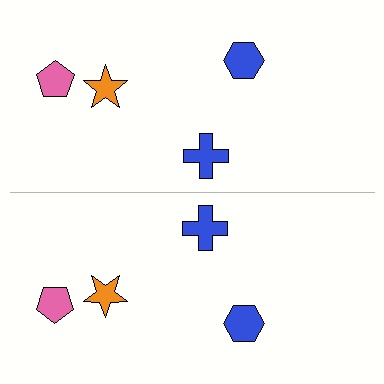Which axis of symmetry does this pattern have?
The pattern has a horizontal axis of symmetry running through the center of the image.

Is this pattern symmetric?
Yes, this pattern has bilateral (reflection) symmetry.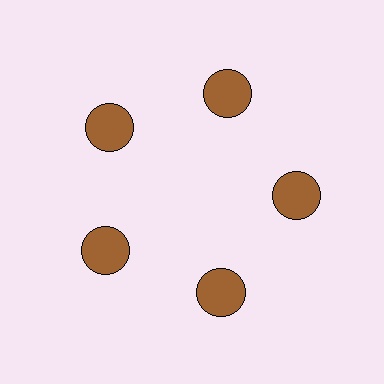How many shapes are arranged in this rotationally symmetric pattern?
There are 5 shapes, arranged in 5 groups of 1.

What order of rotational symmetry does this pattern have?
This pattern has 5-fold rotational symmetry.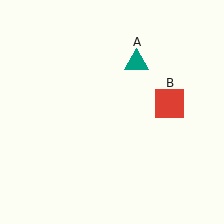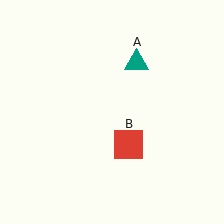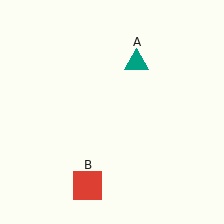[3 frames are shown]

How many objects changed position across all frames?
1 object changed position: red square (object B).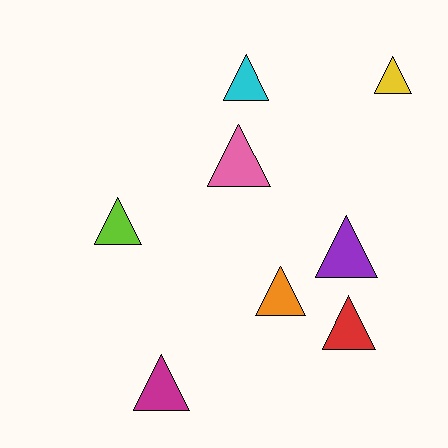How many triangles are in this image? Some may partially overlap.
There are 8 triangles.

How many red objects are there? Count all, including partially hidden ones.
There is 1 red object.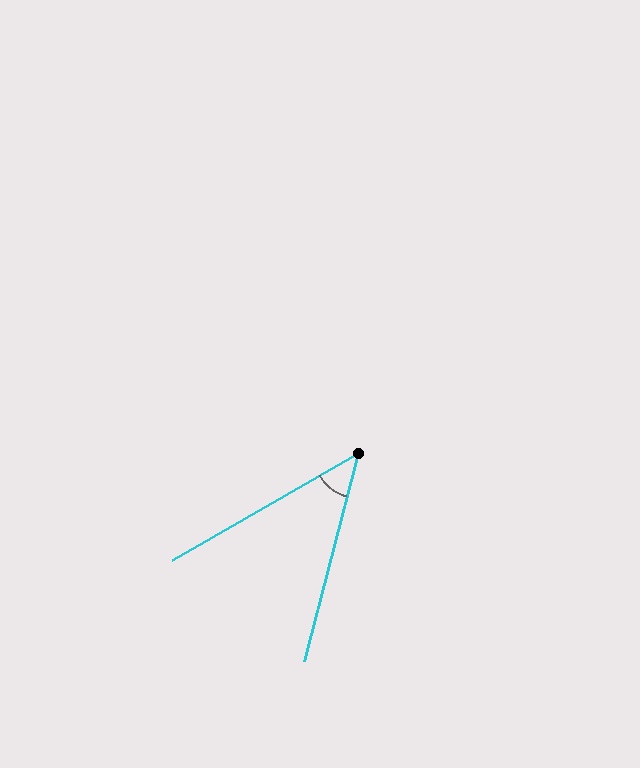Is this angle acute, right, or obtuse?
It is acute.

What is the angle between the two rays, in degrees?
Approximately 46 degrees.